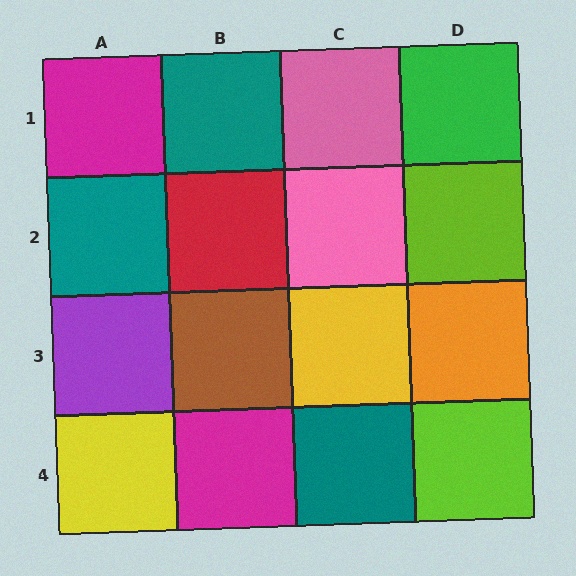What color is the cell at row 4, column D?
Lime.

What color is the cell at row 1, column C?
Pink.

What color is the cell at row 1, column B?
Teal.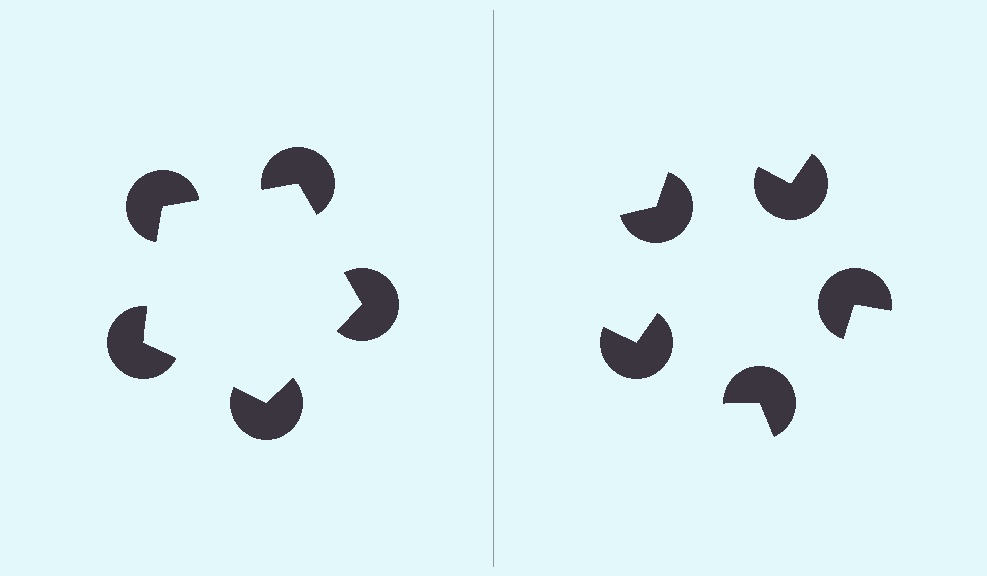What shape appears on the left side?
An illusory pentagon.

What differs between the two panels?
The pac-man discs are positioned identically on both sides; only the wedge orientations differ. On the left they align to a pentagon; on the right they are misaligned.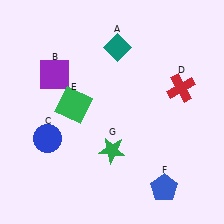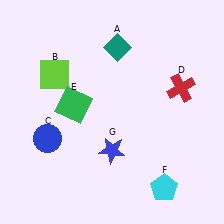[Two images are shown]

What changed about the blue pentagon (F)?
In Image 1, F is blue. In Image 2, it changed to cyan.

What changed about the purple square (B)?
In Image 1, B is purple. In Image 2, it changed to lime.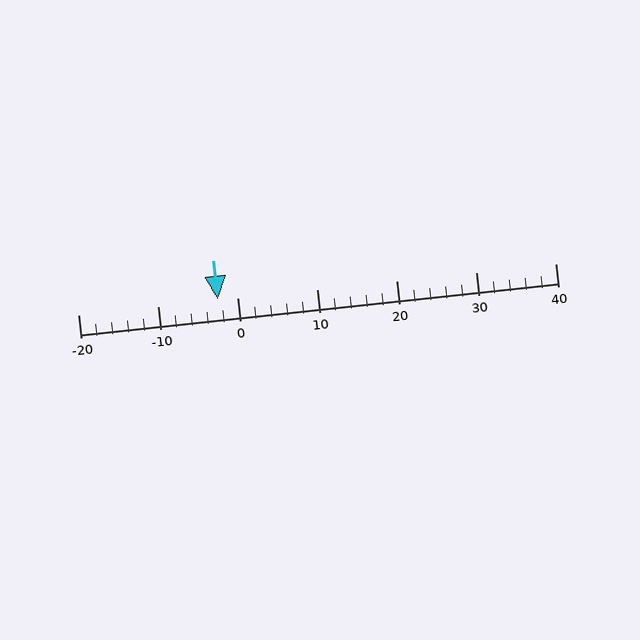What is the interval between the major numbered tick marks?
The major tick marks are spaced 10 units apart.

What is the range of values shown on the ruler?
The ruler shows values from -20 to 40.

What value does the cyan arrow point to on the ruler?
The cyan arrow points to approximately -2.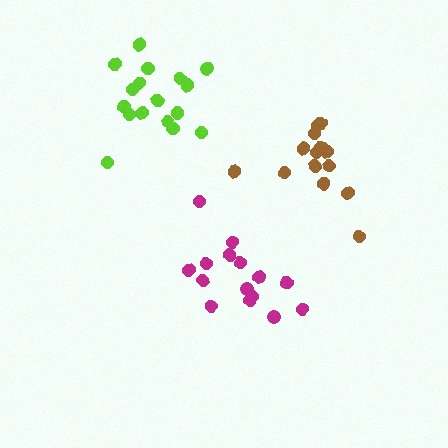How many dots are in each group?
Group 1: 17 dots, Group 2: 15 dots, Group 3: 14 dots (46 total).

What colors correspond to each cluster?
The clusters are colored: lime, magenta, brown.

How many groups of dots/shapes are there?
There are 3 groups.